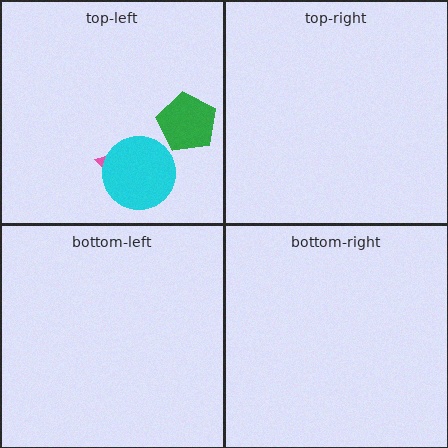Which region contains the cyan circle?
The top-left region.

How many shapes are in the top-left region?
3.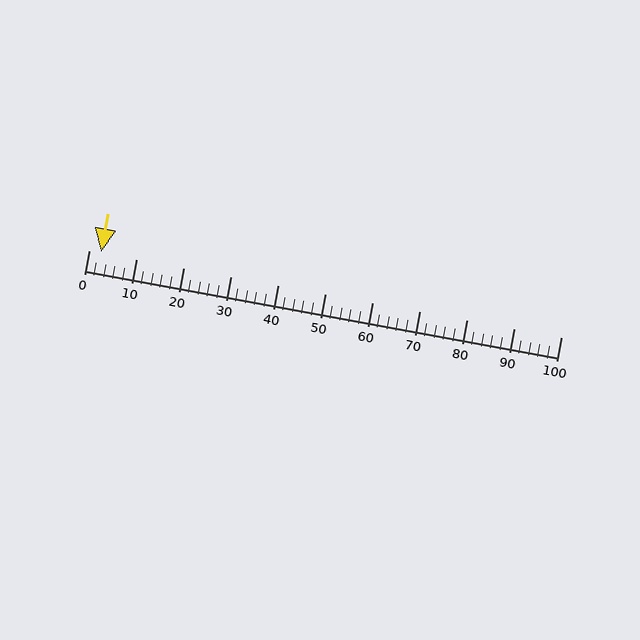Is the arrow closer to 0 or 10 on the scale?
The arrow is closer to 0.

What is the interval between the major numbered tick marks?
The major tick marks are spaced 10 units apart.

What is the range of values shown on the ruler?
The ruler shows values from 0 to 100.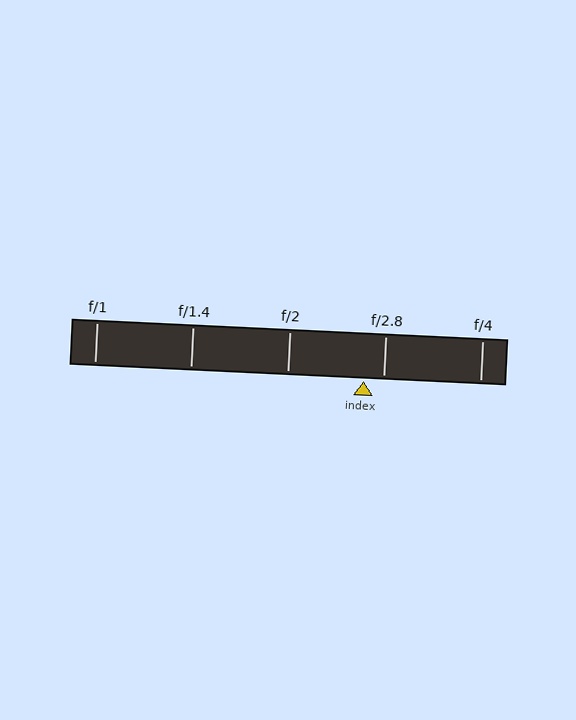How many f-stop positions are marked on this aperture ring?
There are 5 f-stop positions marked.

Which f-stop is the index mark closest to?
The index mark is closest to f/2.8.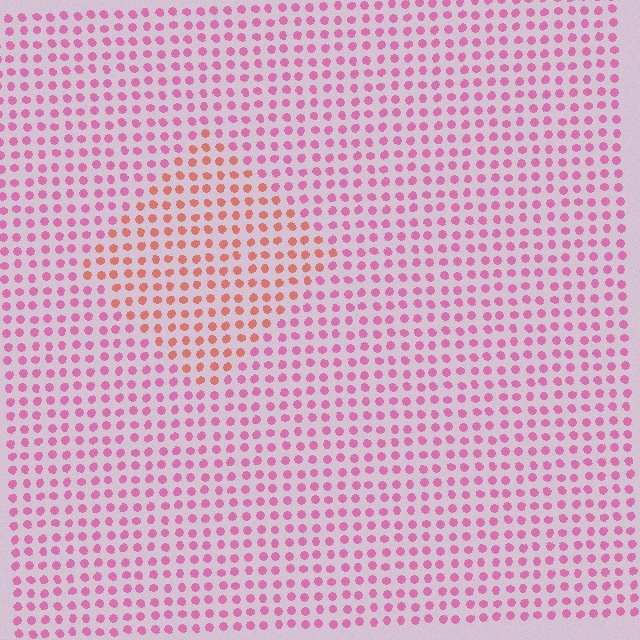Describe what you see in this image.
The image is filled with small pink elements in a uniform arrangement. A diamond-shaped region is visible where the elements are tinted to a slightly different hue, forming a subtle color boundary.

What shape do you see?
I see a diamond.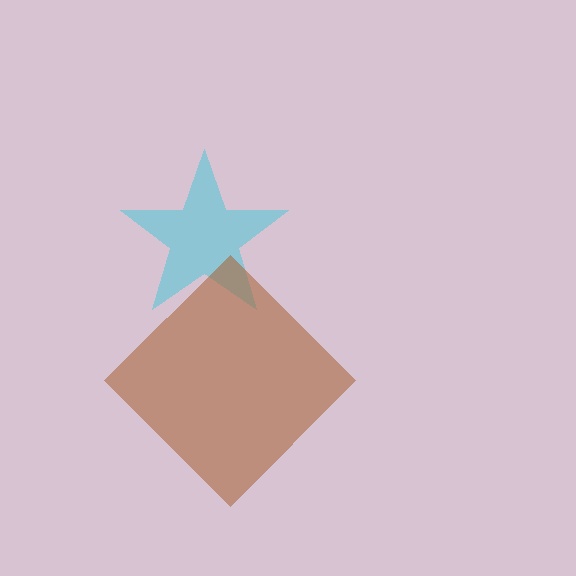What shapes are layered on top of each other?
The layered shapes are: a cyan star, a brown diamond.